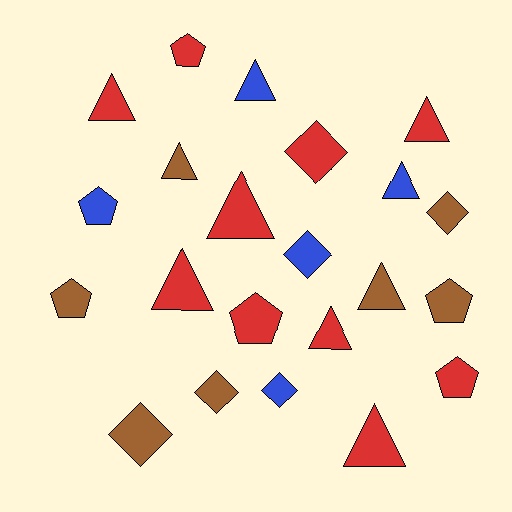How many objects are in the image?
There are 22 objects.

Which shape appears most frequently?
Triangle, with 10 objects.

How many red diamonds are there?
There is 1 red diamond.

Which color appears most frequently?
Red, with 10 objects.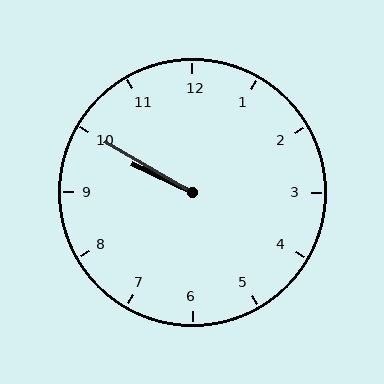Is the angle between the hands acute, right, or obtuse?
It is acute.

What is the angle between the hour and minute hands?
Approximately 5 degrees.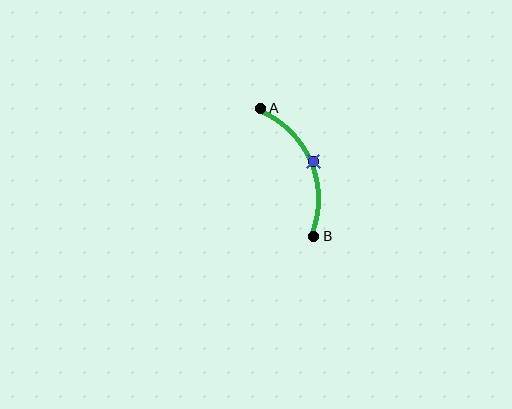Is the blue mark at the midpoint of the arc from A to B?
Yes. The blue mark lies on the arc at equal arc-length from both A and B — it is the arc midpoint.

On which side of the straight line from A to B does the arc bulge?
The arc bulges to the right of the straight line connecting A and B.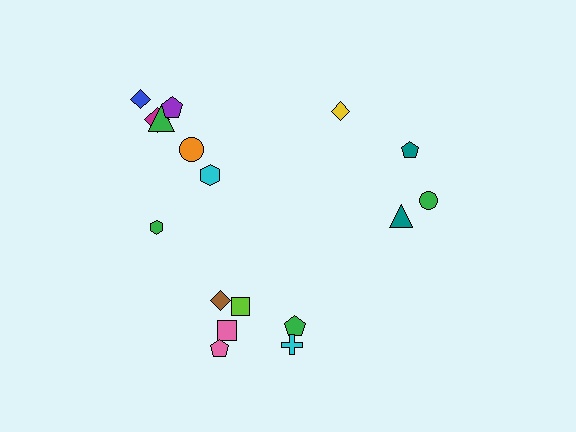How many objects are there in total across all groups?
There are 17 objects.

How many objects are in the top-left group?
There are 7 objects.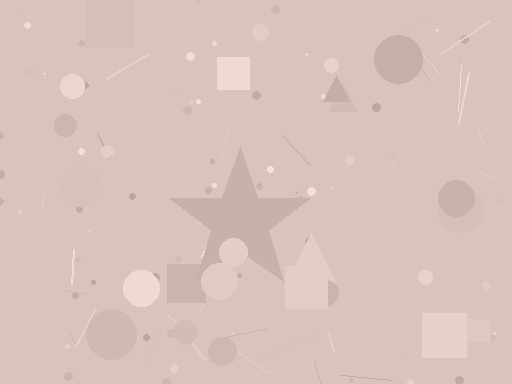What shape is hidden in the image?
A star is hidden in the image.